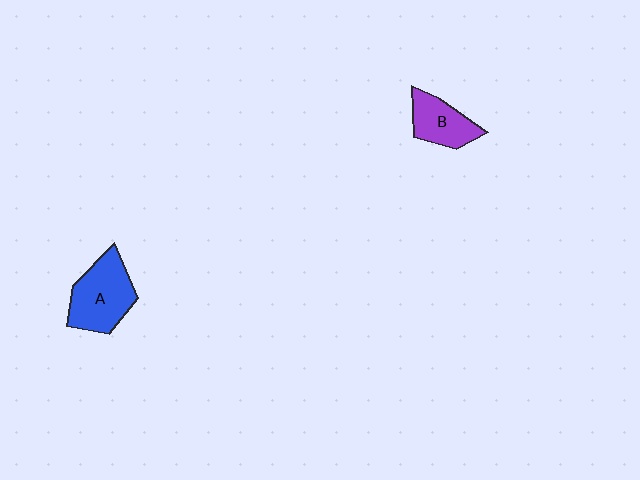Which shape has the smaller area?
Shape B (purple).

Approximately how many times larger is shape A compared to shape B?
Approximately 1.5 times.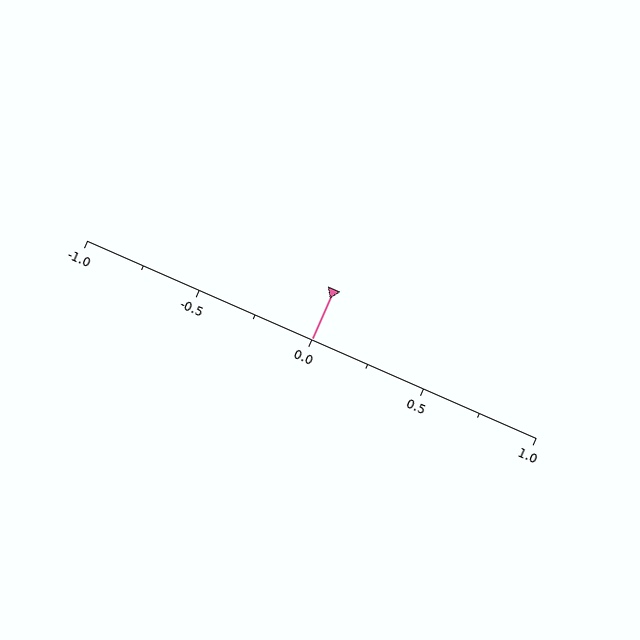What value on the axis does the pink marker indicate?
The marker indicates approximately 0.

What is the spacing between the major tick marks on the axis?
The major ticks are spaced 0.5 apart.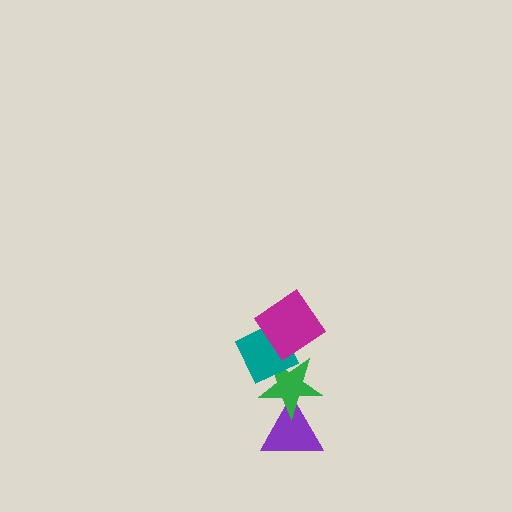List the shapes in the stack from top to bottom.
From top to bottom: the magenta diamond, the teal diamond, the green star, the purple triangle.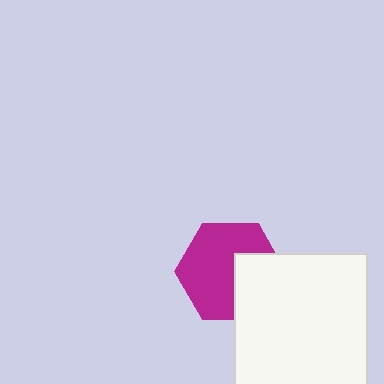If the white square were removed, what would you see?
You would see the complete magenta hexagon.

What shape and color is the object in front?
The object in front is a white square.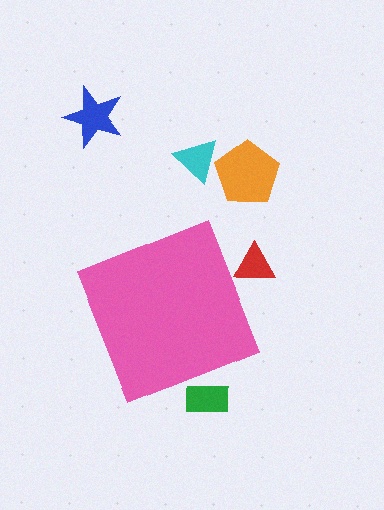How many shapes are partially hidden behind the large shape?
2 shapes are partially hidden.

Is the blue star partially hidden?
No, the blue star is fully visible.